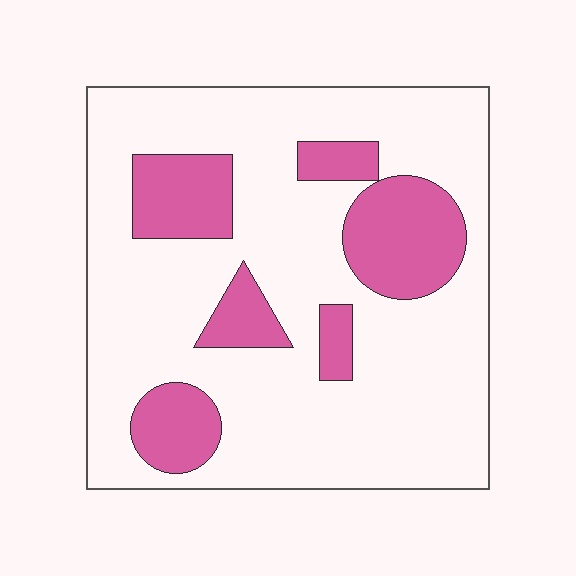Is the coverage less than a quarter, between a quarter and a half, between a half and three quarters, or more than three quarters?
Less than a quarter.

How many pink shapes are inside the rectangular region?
6.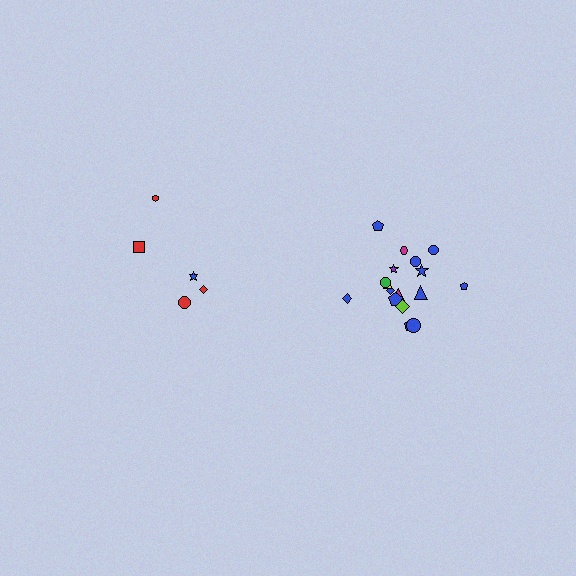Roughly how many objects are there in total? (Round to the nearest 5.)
Roughly 25 objects in total.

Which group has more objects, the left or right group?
The right group.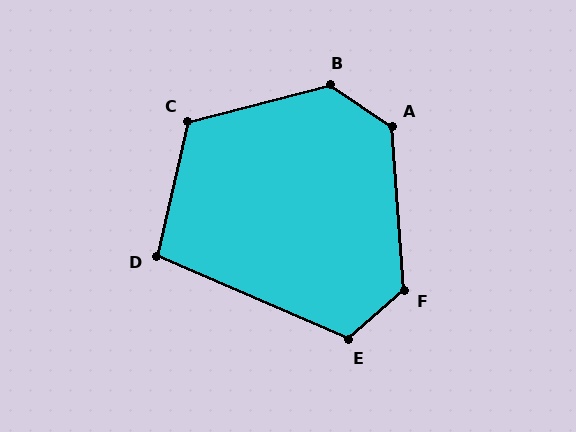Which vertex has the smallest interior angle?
D, at approximately 100 degrees.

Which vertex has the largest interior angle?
B, at approximately 132 degrees.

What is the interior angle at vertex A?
Approximately 128 degrees (obtuse).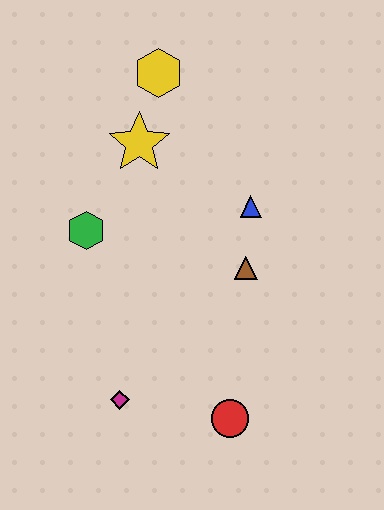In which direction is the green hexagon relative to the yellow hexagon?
The green hexagon is below the yellow hexagon.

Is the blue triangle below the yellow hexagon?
Yes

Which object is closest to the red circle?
The magenta diamond is closest to the red circle.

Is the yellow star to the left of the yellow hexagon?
Yes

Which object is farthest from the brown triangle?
The yellow hexagon is farthest from the brown triangle.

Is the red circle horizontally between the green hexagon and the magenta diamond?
No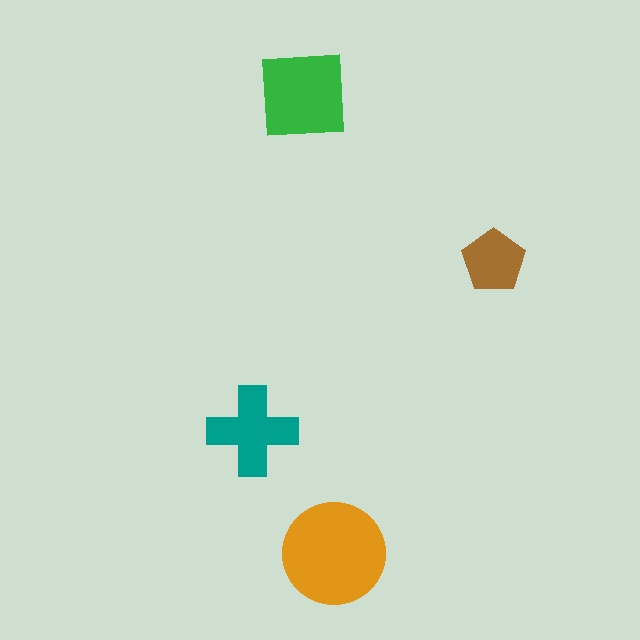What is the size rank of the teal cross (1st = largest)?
3rd.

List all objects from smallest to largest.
The brown pentagon, the teal cross, the green square, the orange circle.